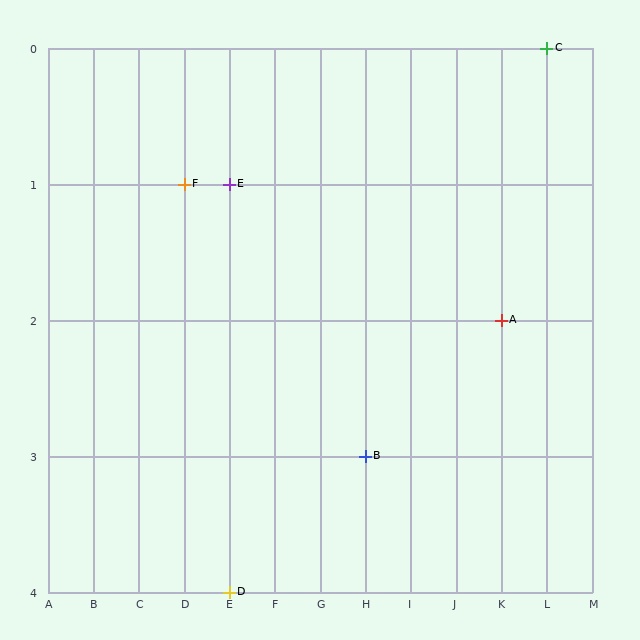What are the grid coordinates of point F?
Point F is at grid coordinates (D, 1).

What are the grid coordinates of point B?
Point B is at grid coordinates (H, 3).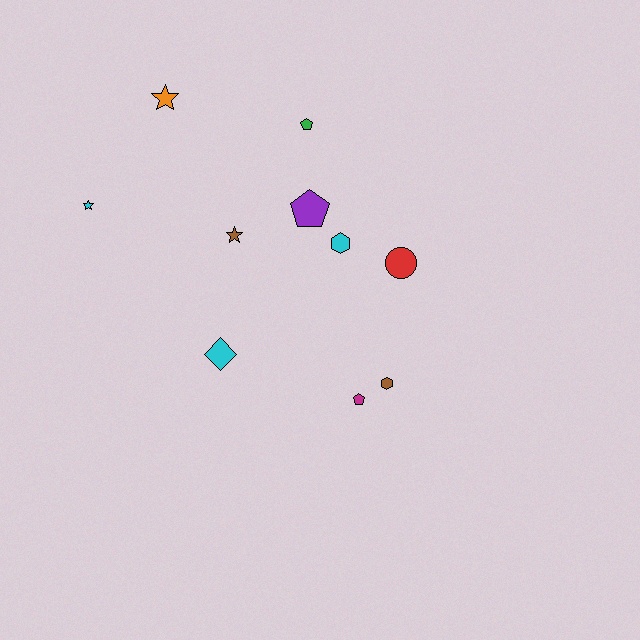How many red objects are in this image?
There is 1 red object.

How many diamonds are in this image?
There is 1 diamond.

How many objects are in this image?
There are 10 objects.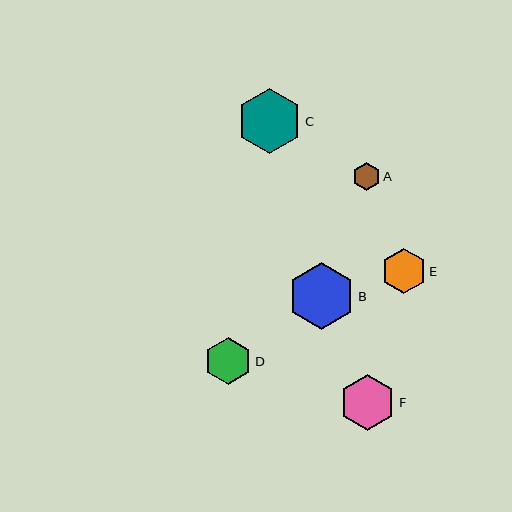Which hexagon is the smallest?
Hexagon A is the smallest with a size of approximately 28 pixels.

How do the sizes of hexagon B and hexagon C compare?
Hexagon B and hexagon C are approximately the same size.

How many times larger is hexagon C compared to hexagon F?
Hexagon C is approximately 1.2 times the size of hexagon F.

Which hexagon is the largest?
Hexagon B is the largest with a size of approximately 67 pixels.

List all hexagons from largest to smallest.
From largest to smallest: B, C, F, D, E, A.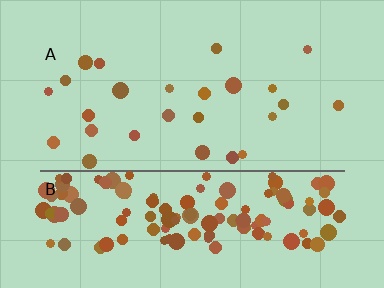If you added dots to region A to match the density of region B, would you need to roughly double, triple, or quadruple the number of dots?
Approximately quadruple.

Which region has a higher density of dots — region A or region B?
B (the bottom).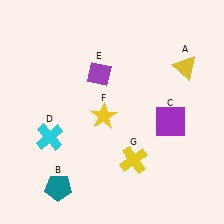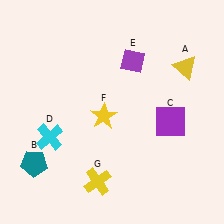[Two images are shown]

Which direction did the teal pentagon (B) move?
The teal pentagon (B) moved up.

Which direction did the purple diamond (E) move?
The purple diamond (E) moved right.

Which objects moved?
The objects that moved are: the teal pentagon (B), the purple diamond (E), the yellow cross (G).